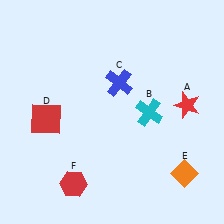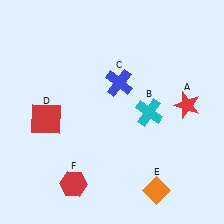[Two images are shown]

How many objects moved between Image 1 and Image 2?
1 object moved between the two images.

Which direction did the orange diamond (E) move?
The orange diamond (E) moved left.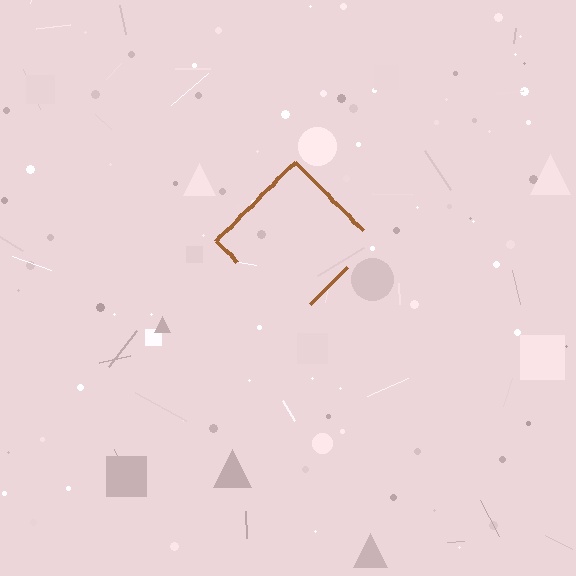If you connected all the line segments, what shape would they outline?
They would outline a diamond.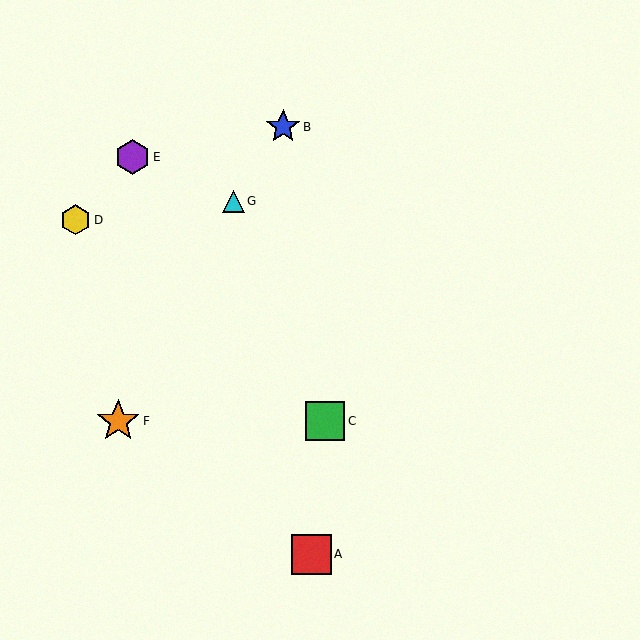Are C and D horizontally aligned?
No, C is at y≈421 and D is at y≈220.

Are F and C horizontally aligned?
Yes, both are at y≈421.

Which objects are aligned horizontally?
Objects C, F are aligned horizontally.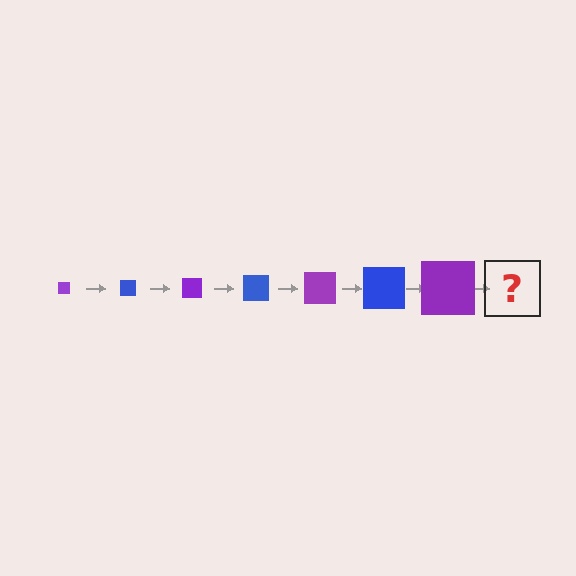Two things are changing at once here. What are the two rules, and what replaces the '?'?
The two rules are that the square grows larger each step and the color cycles through purple and blue. The '?' should be a blue square, larger than the previous one.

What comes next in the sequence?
The next element should be a blue square, larger than the previous one.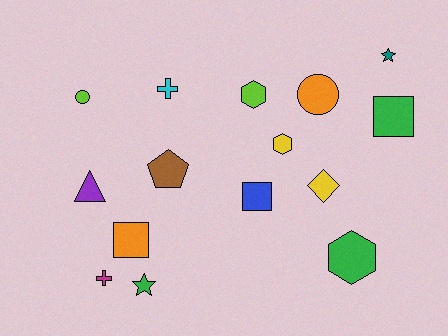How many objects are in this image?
There are 15 objects.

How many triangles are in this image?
There is 1 triangle.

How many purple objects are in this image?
There is 1 purple object.